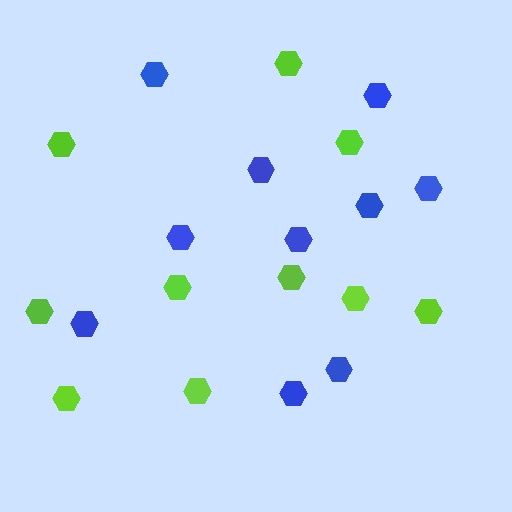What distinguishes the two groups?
There are 2 groups: one group of blue hexagons (10) and one group of lime hexagons (10).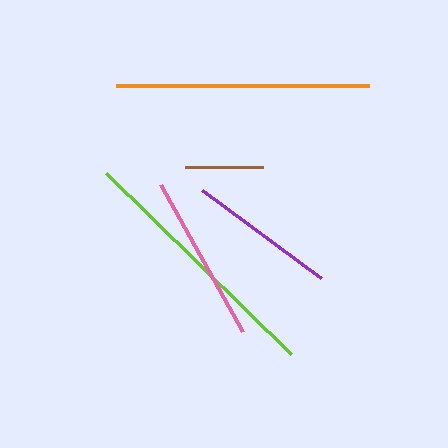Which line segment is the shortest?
The brown line is the shortest at approximately 78 pixels.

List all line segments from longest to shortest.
From longest to shortest: lime, orange, pink, purple, brown.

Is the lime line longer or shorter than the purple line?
The lime line is longer than the purple line.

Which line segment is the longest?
The lime line is the longest at approximately 259 pixels.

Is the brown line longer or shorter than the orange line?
The orange line is longer than the brown line.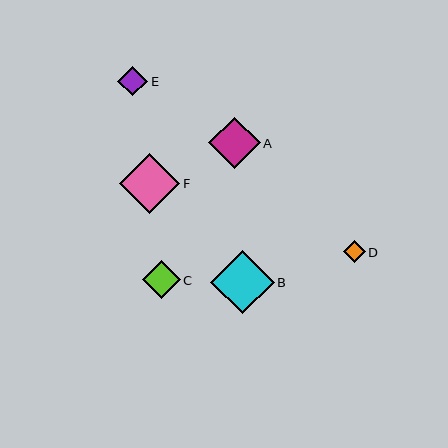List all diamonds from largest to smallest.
From largest to smallest: B, F, A, C, E, D.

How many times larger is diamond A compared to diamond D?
Diamond A is approximately 2.4 times the size of diamond D.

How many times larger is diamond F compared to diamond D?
Diamond F is approximately 2.8 times the size of diamond D.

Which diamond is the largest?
Diamond B is the largest with a size of approximately 63 pixels.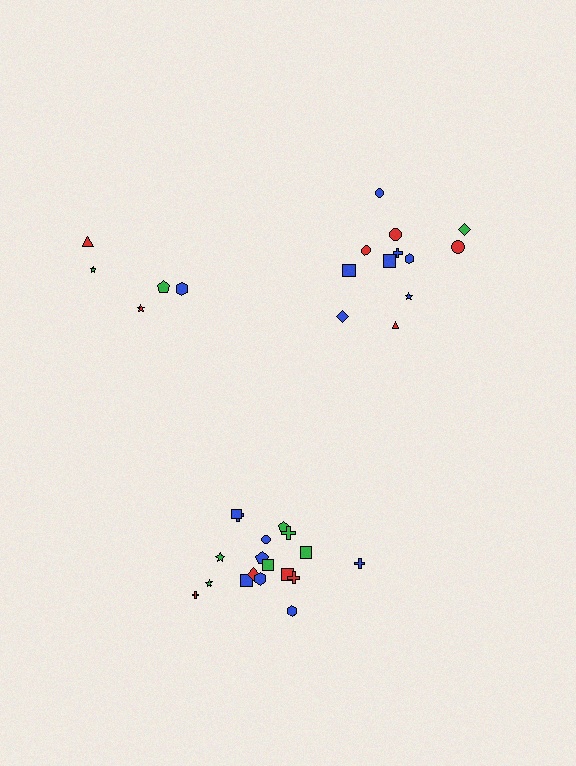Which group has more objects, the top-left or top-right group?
The top-right group.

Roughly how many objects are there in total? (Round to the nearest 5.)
Roughly 35 objects in total.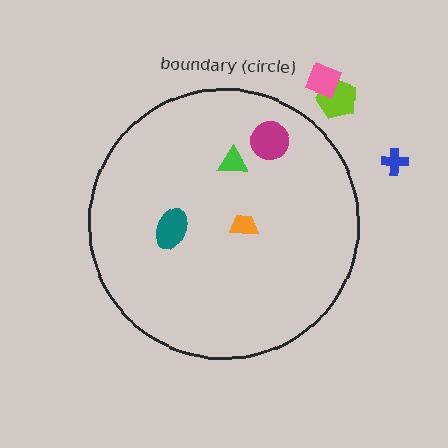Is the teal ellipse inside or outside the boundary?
Inside.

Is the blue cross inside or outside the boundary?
Outside.